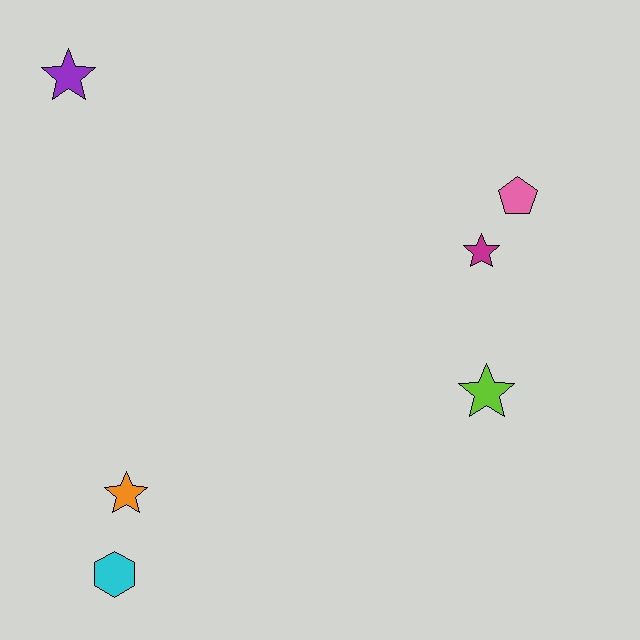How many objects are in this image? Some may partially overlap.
There are 6 objects.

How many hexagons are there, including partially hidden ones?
There is 1 hexagon.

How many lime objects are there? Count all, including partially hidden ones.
There is 1 lime object.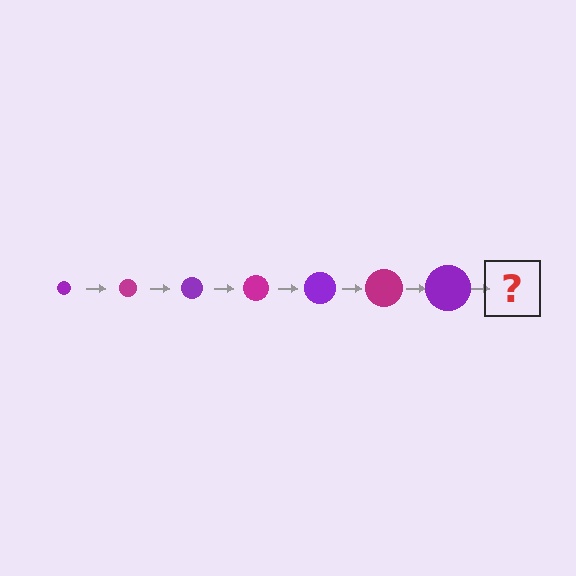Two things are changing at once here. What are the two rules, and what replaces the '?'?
The two rules are that the circle grows larger each step and the color cycles through purple and magenta. The '?' should be a magenta circle, larger than the previous one.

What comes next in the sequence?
The next element should be a magenta circle, larger than the previous one.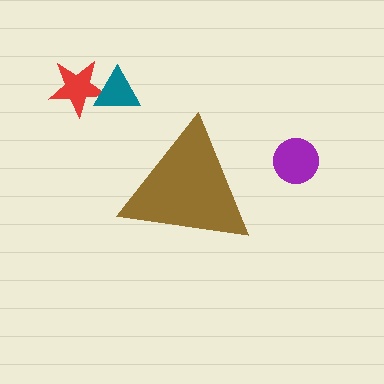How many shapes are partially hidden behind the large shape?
0 shapes are partially hidden.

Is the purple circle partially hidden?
No, the purple circle is fully visible.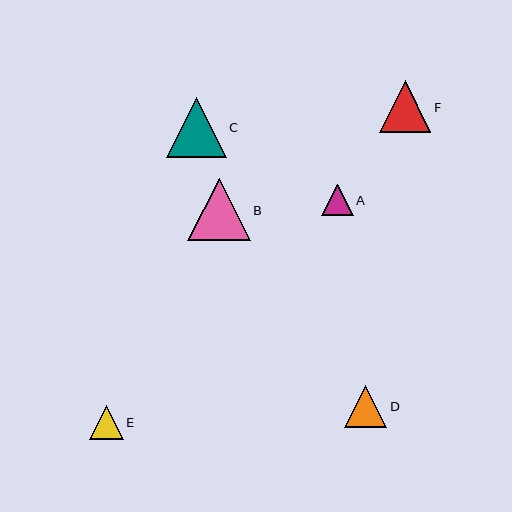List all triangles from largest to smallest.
From largest to smallest: B, C, F, D, E, A.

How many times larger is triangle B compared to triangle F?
Triangle B is approximately 1.2 times the size of triangle F.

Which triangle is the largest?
Triangle B is the largest with a size of approximately 62 pixels.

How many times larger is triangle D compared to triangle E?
Triangle D is approximately 1.2 times the size of triangle E.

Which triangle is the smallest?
Triangle A is the smallest with a size of approximately 31 pixels.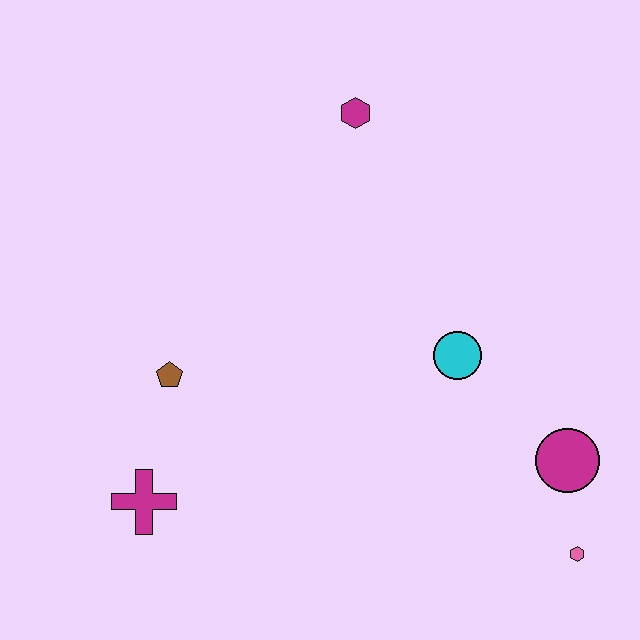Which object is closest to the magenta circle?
The pink hexagon is closest to the magenta circle.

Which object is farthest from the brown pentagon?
The pink hexagon is farthest from the brown pentagon.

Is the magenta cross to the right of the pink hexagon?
No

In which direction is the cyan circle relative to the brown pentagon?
The cyan circle is to the right of the brown pentagon.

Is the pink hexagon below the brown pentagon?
Yes